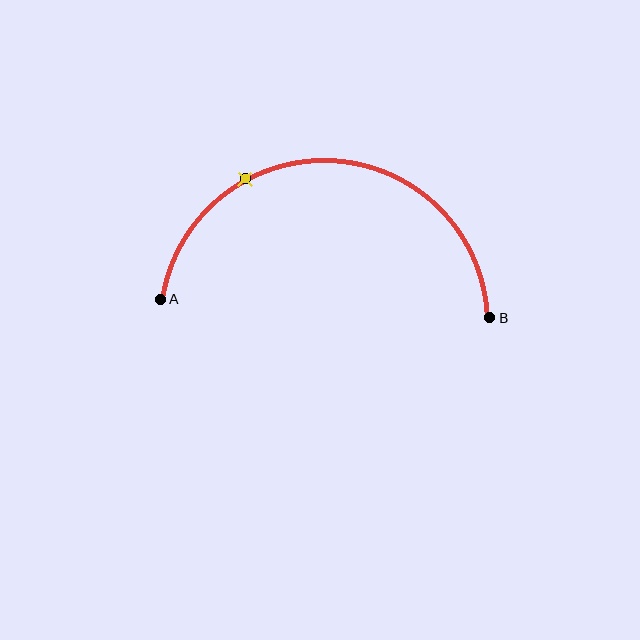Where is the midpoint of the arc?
The arc midpoint is the point on the curve farthest from the straight line joining A and B. It sits above that line.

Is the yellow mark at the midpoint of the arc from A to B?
No. The yellow mark lies on the arc but is closer to endpoint A. The arc midpoint would be at the point on the curve equidistant along the arc from both A and B.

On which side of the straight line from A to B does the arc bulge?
The arc bulges above the straight line connecting A and B.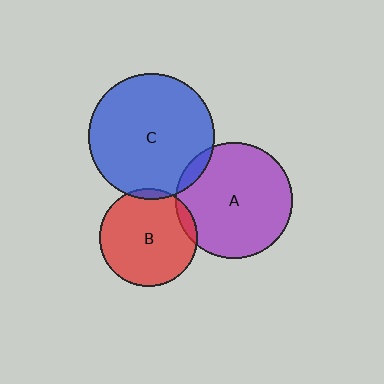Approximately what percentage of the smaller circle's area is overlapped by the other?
Approximately 5%.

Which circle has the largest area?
Circle C (blue).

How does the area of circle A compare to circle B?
Approximately 1.4 times.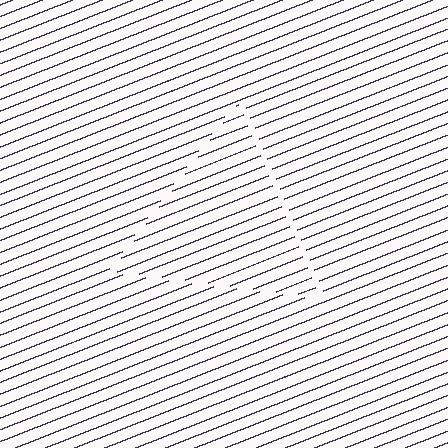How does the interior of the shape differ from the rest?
The interior of the shape contains the same grating, shifted by half a period — the contour is defined by the phase discontinuity where line-ends from the inner and outer gratings abut.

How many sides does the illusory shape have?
3 sides — the line-ends trace a triangle.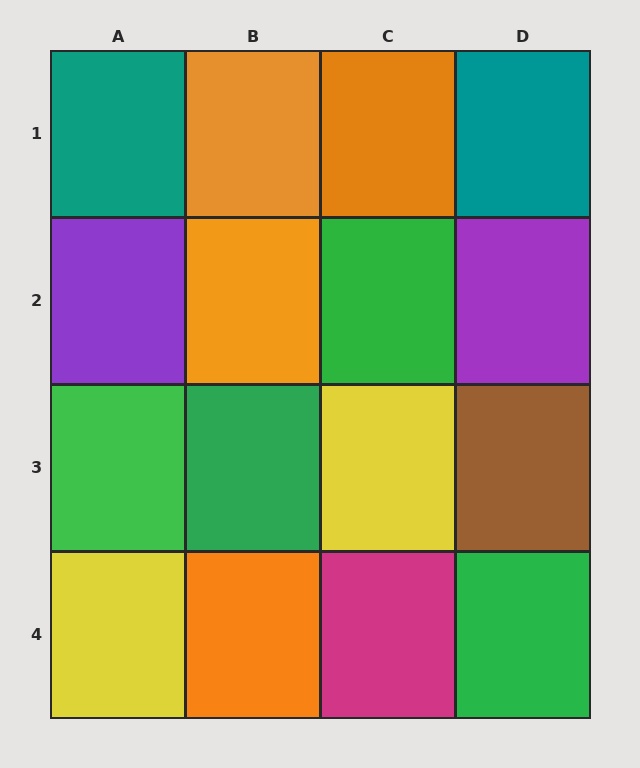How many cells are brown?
1 cell is brown.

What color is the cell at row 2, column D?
Purple.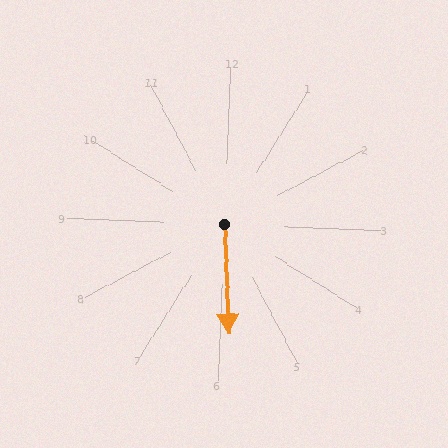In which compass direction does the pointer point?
South.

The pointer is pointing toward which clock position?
Roughly 6 o'clock.